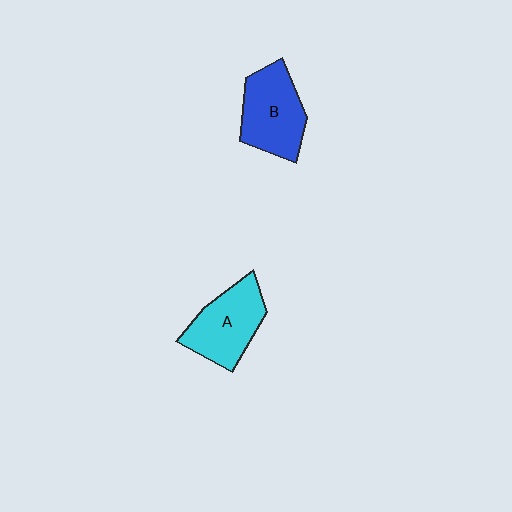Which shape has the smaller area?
Shape A (cyan).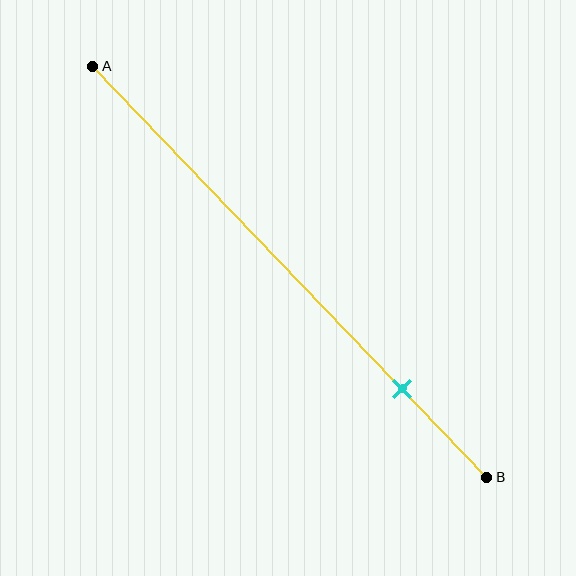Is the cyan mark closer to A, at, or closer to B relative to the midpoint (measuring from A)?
The cyan mark is closer to point B than the midpoint of segment AB.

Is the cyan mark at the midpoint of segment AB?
No, the mark is at about 80% from A, not at the 50% midpoint.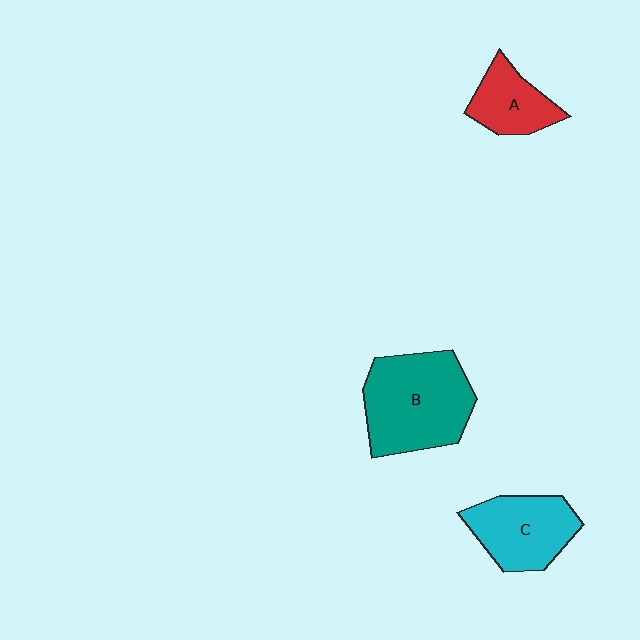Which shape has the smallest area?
Shape A (red).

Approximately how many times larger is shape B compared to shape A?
Approximately 2.1 times.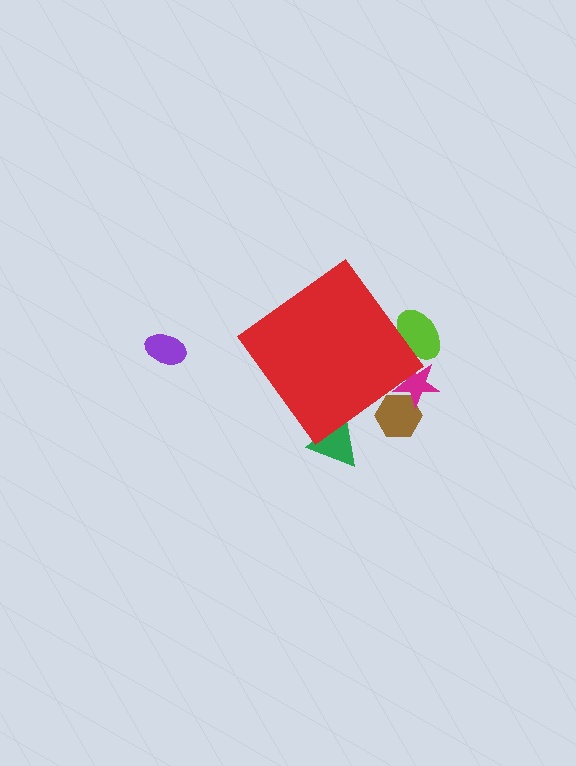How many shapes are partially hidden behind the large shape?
4 shapes are partially hidden.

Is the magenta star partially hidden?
Yes, the magenta star is partially hidden behind the red diamond.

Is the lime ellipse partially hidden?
Yes, the lime ellipse is partially hidden behind the red diamond.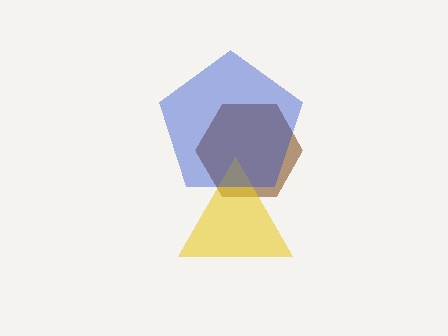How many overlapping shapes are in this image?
There are 3 overlapping shapes in the image.